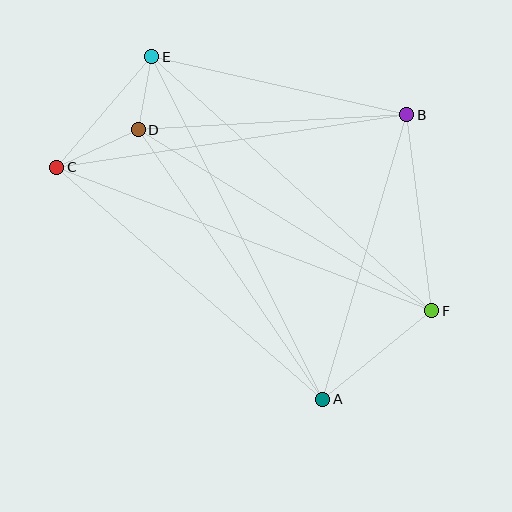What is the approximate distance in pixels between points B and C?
The distance between B and C is approximately 354 pixels.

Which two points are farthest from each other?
Points C and F are farthest from each other.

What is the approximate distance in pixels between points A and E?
The distance between A and E is approximately 383 pixels.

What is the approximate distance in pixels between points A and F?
The distance between A and F is approximately 140 pixels.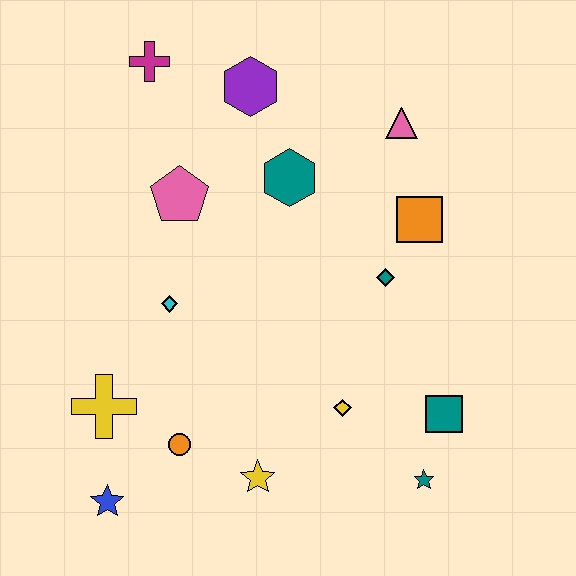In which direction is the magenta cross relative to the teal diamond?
The magenta cross is to the left of the teal diamond.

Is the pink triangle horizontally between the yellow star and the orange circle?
No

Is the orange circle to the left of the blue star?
No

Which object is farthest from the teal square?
The magenta cross is farthest from the teal square.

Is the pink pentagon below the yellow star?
No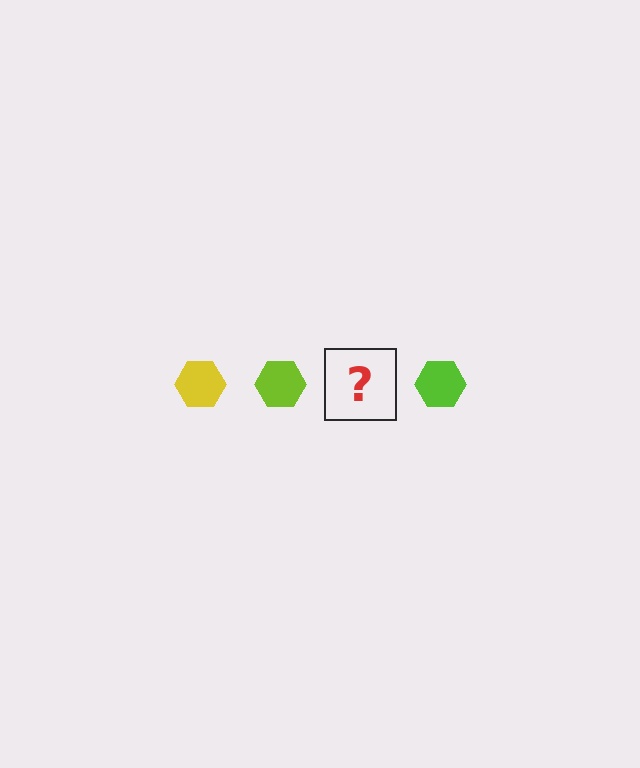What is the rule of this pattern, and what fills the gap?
The rule is that the pattern cycles through yellow, lime hexagons. The gap should be filled with a yellow hexagon.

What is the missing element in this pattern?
The missing element is a yellow hexagon.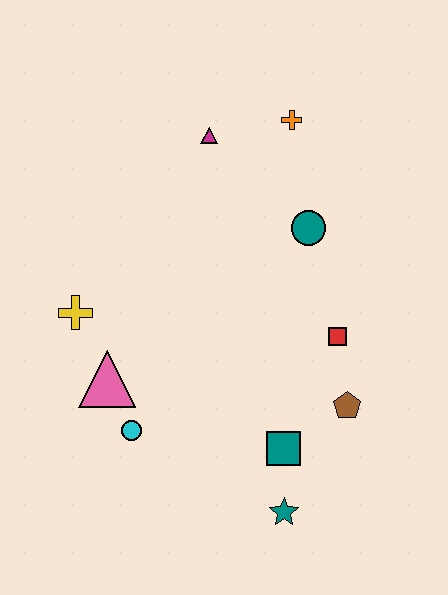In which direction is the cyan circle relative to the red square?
The cyan circle is to the left of the red square.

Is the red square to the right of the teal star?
Yes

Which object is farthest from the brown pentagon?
The magenta triangle is farthest from the brown pentagon.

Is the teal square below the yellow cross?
Yes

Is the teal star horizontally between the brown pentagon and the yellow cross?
Yes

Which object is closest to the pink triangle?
The cyan circle is closest to the pink triangle.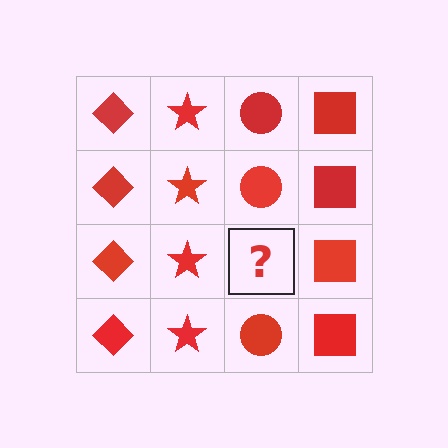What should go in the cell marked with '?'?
The missing cell should contain a red circle.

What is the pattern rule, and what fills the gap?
The rule is that each column has a consistent shape. The gap should be filled with a red circle.